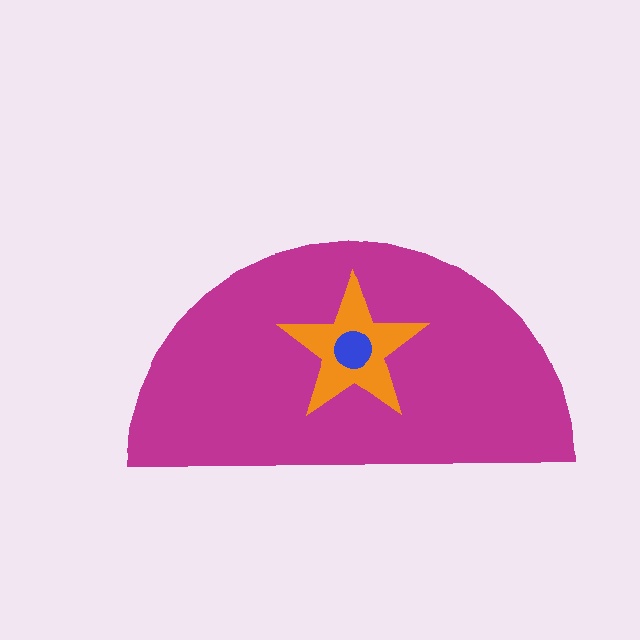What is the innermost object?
The blue circle.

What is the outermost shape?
The magenta semicircle.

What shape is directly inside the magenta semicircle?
The orange star.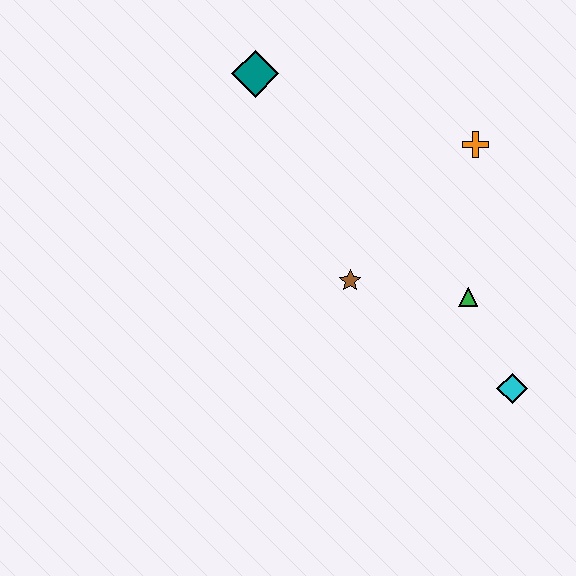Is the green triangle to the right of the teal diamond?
Yes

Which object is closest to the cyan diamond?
The green triangle is closest to the cyan diamond.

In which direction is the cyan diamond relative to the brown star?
The cyan diamond is to the right of the brown star.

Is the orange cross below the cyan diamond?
No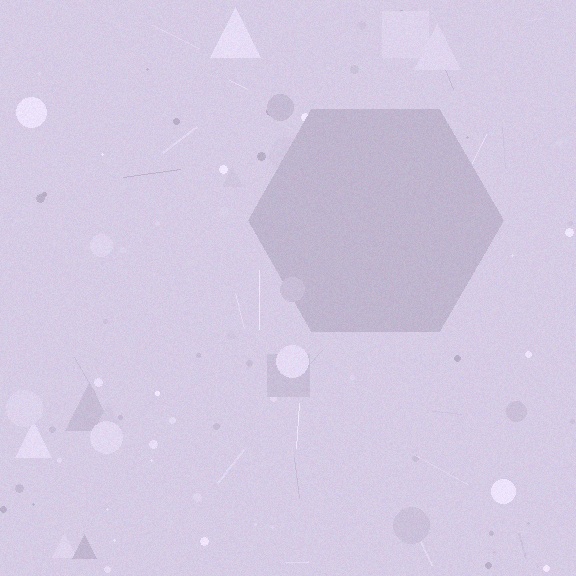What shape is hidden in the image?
A hexagon is hidden in the image.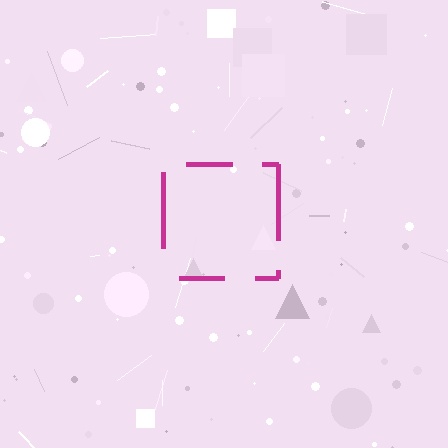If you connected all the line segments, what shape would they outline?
They would outline a square.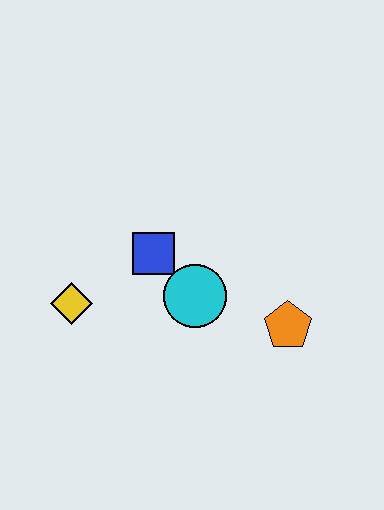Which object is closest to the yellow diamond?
The blue square is closest to the yellow diamond.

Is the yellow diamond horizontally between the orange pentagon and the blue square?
No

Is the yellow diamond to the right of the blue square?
No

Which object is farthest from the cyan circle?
The yellow diamond is farthest from the cyan circle.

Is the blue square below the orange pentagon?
No